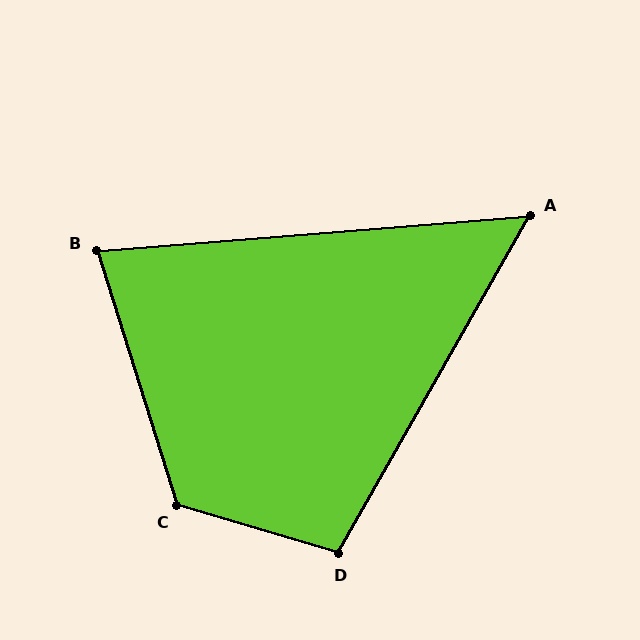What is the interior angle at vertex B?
Approximately 77 degrees (acute).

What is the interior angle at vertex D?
Approximately 103 degrees (obtuse).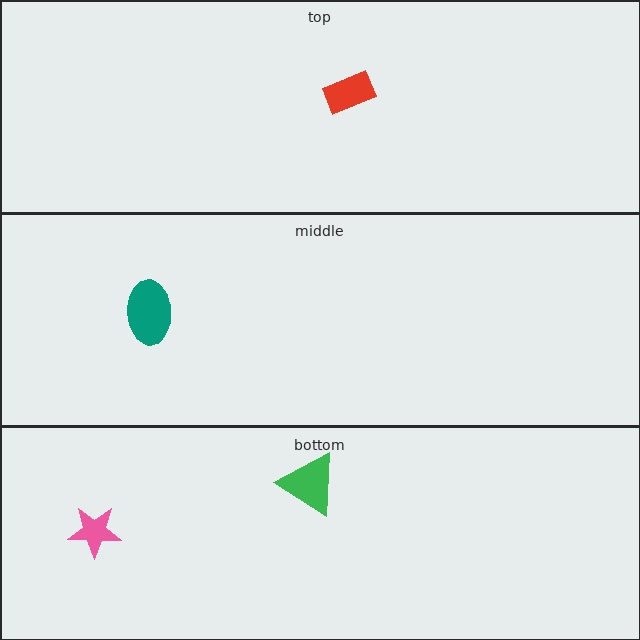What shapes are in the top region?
The red rectangle.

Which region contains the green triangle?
The bottom region.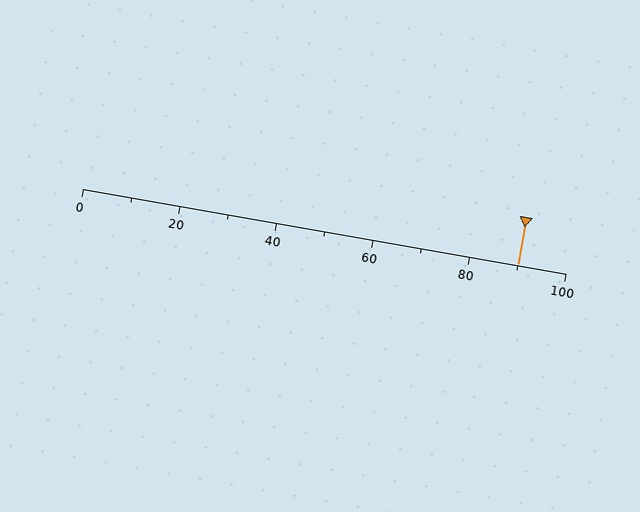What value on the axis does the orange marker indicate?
The marker indicates approximately 90.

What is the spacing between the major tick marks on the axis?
The major ticks are spaced 20 apart.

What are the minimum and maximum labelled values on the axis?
The axis runs from 0 to 100.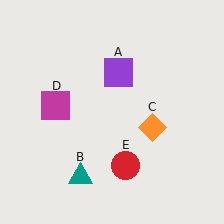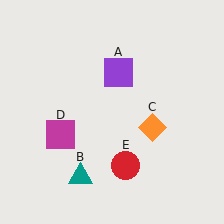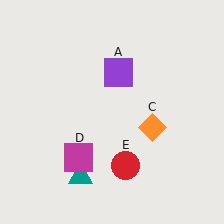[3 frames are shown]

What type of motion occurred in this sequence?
The magenta square (object D) rotated counterclockwise around the center of the scene.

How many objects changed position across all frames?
1 object changed position: magenta square (object D).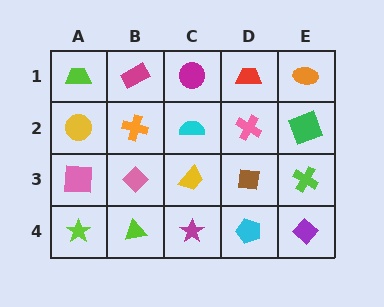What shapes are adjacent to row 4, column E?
A lime cross (row 3, column E), a cyan pentagon (row 4, column D).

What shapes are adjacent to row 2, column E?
An orange ellipse (row 1, column E), a lime cross (row 3, column E), a pink cross (row 2, column D).